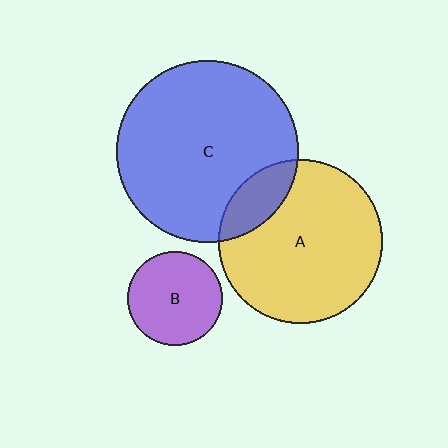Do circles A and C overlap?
Yes.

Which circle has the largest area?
Circle C (blue).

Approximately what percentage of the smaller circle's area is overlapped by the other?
Approximately 15%.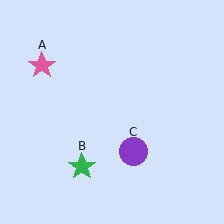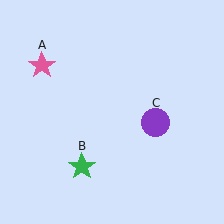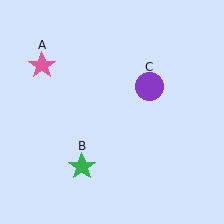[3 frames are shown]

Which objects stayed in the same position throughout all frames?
Pink star (object A) and green star (object B) remained stationary.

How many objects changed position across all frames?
1 object changed position: purple circle (object C).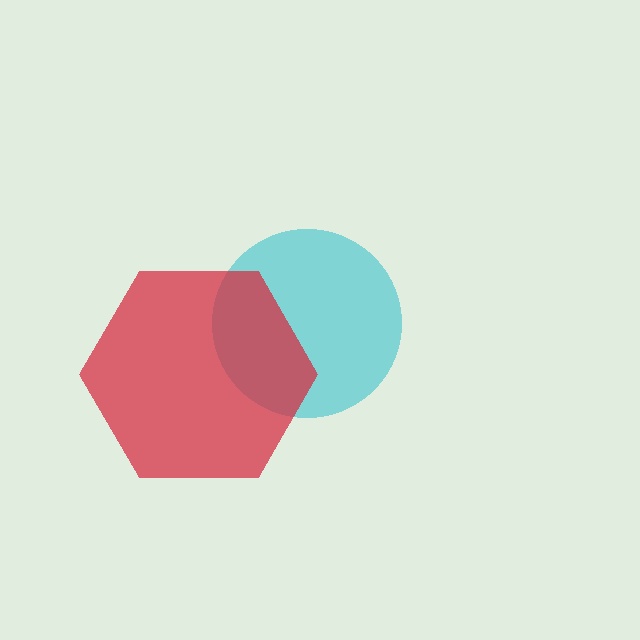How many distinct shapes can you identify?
There are 2 distinct shapes: a cyan circle, a red hexagon.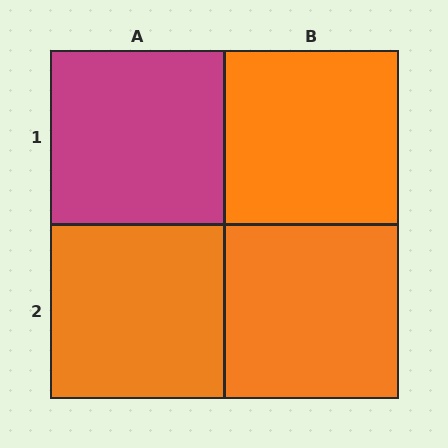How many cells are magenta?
1 cell is magenta.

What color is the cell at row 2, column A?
Orange.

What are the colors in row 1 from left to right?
Magenta, orange.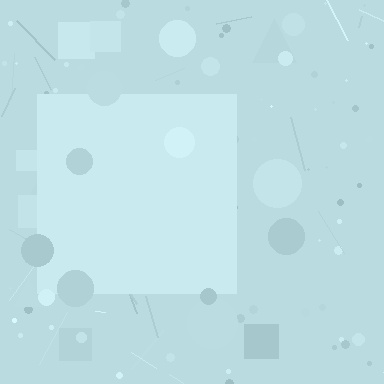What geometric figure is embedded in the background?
A square is embedded in the background.